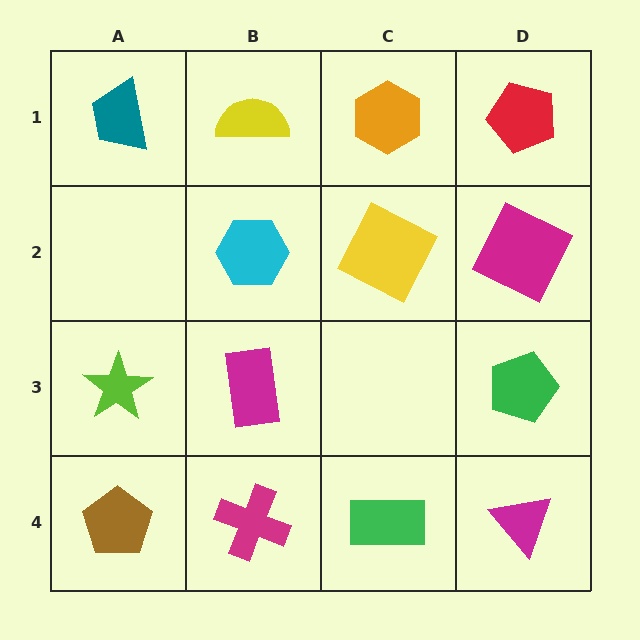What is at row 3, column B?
A magenta rectangle.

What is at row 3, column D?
A green pentagon.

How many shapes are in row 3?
3 shapes.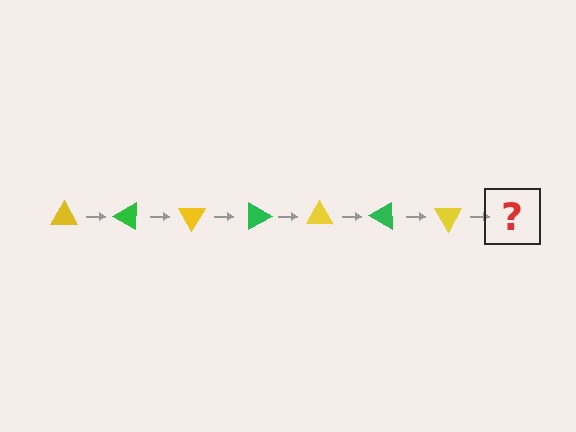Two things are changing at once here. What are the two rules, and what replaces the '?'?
The two rules are that it rotates 30 degrees each step and the color cycles through yellow and green. The '?' should be a green triangle, rotated 210 degrees from the start.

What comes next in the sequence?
The next element should be a green triangle, rotated 210 degrees from the start.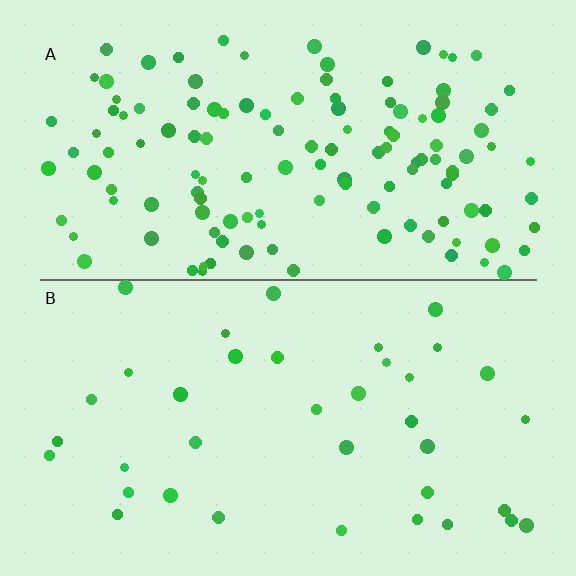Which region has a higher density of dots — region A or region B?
A (the top).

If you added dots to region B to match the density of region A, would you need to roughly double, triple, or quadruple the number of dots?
Approximately quadruple.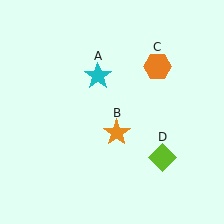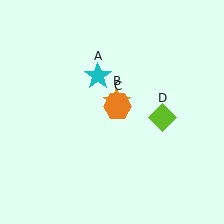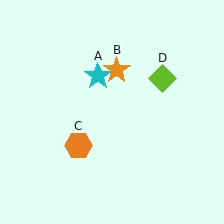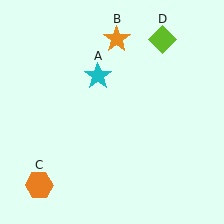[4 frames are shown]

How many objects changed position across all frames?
3 objects changed position: orange star (object B), orange hexagon (object C), lime diamond (object D).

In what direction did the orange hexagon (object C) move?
The orange hexagon (object C) moved down and to the left.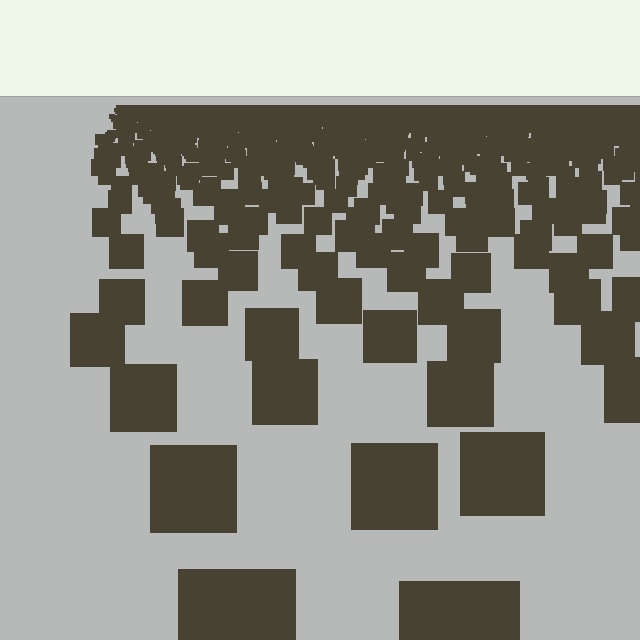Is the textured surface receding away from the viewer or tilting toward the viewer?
The surface is receding away from the viewer. Texture elements get smaller and denser toward the top.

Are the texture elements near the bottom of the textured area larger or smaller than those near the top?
Larger. Near the bottom, elements are closer to the viewer and appear at a bigger on-screen size.